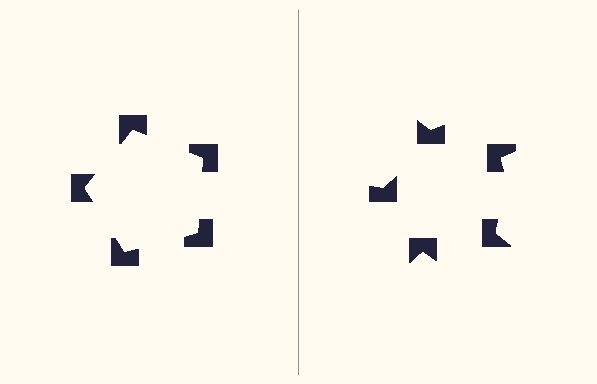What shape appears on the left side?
An illusory pentagon.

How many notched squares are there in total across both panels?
10 — 5 on each side.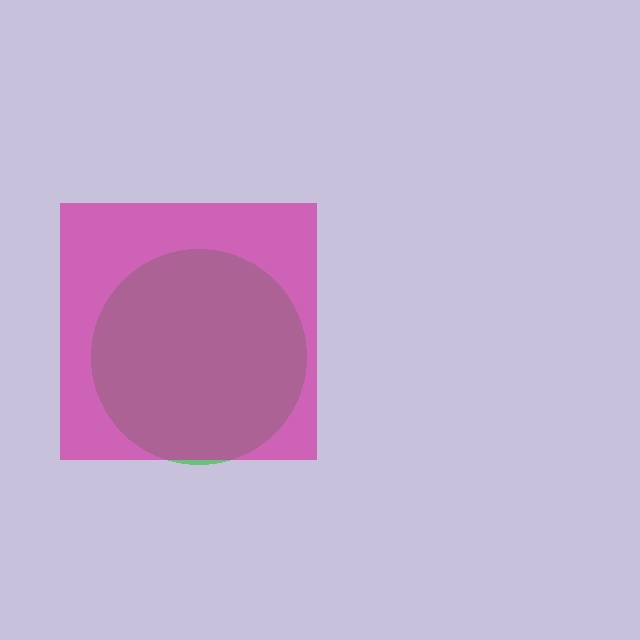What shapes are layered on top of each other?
The layered shapes are: a green circle, a magenta square.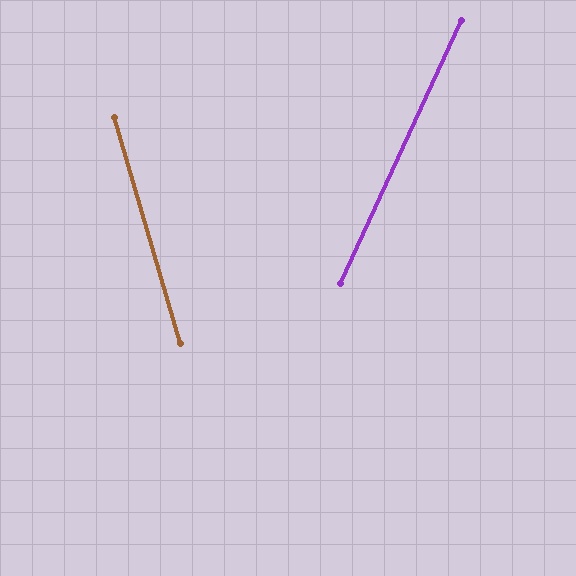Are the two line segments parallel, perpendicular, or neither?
Neither parallel nor perpendicular — they differ by about 41°.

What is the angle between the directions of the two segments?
Approximately 41 degrees.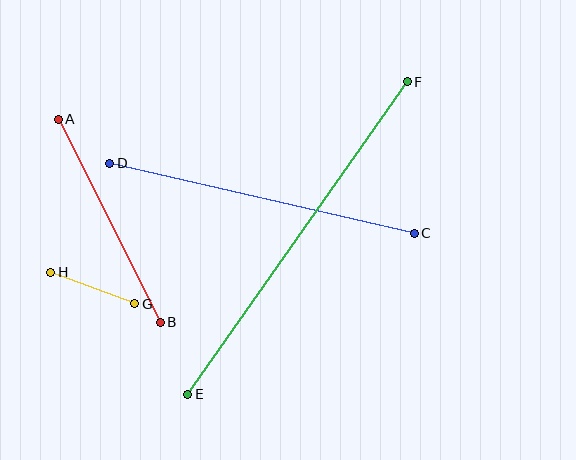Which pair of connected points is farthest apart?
Points E and F are farthest apart.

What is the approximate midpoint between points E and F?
The midpoint is at approximately (298, 238) pixels.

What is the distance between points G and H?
The distance is approximately 89 pixels.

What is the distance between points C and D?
The distance is approximately 313 pixels.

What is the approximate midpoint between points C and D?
The midpoint is at approximately (262, 198) pixels.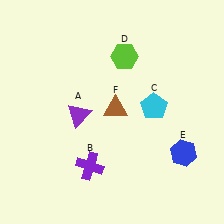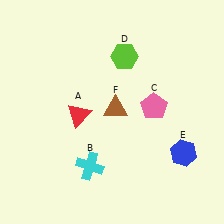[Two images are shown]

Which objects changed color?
A changed from purple to red. B changed from purple to cyan. C changed from cyan to pink.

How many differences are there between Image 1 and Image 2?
There are 3 differences between the two images.